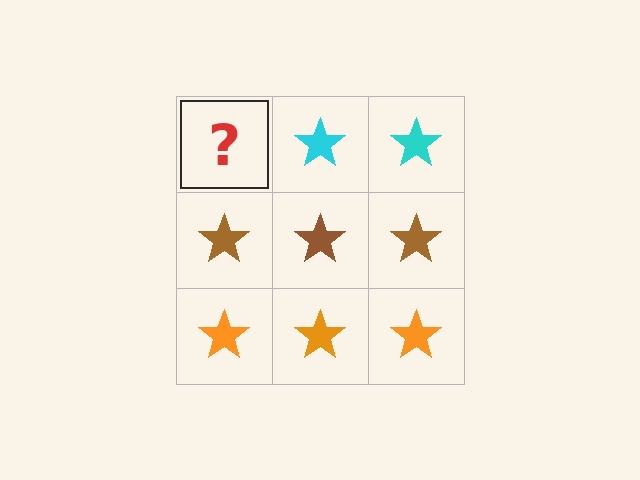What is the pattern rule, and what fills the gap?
The rule is that each row has a consistent color. The gap should be filled with a cyan star.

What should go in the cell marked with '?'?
The missing cell should contain a cyan star.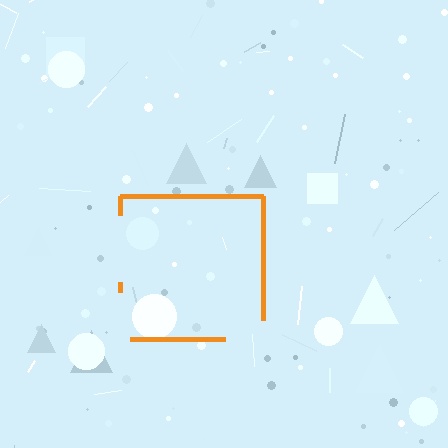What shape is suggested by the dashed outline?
The dashed outline suggests a square.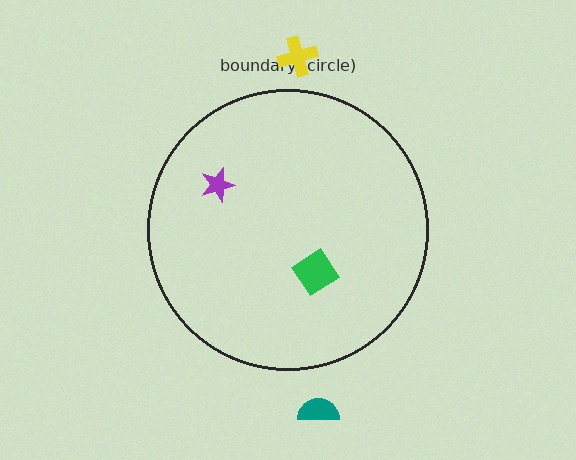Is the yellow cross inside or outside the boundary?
Outside.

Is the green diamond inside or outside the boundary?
Inside.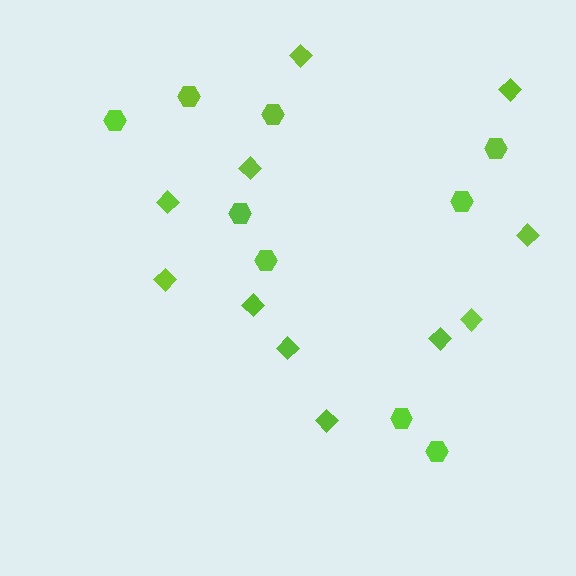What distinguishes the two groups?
There are 2 groups: one group of hexagons (9) and one group of diamonds (11).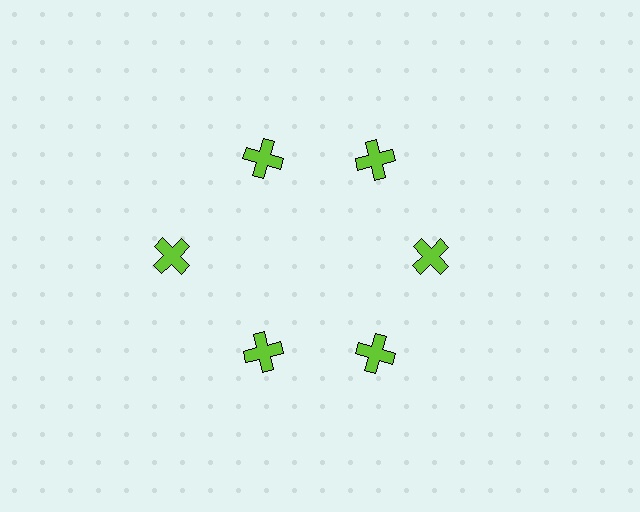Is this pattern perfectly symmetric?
No. The 6 lime crosses are arranged in a ring, but one element near the 9 o'clock position is pushed outward from the center, breaking the 6-fold rotational symmetry.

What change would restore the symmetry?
The symmetry would be restored by moving it inward, back onto the ring so that all 6 crosses sit at equal angles and equal distance from the center.